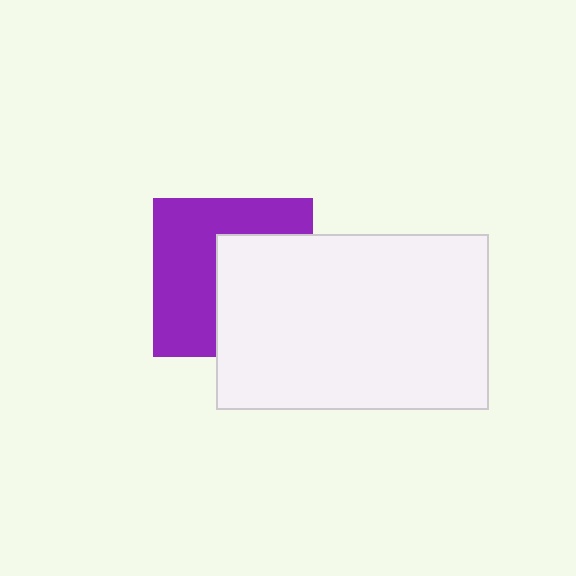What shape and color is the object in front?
The object in front is a white rectangle.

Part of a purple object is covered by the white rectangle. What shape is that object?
It is a square.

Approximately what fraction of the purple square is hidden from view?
Roughly 47% of the purple square is hidden behind the white rectangle.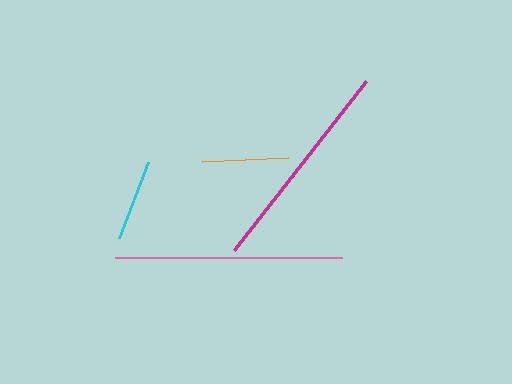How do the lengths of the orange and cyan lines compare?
The orange and cyan lines are approximately the same length.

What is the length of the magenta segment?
The magenta segment is approximately 215 pixels long.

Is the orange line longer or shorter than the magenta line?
The magenta line is longer than the orange line.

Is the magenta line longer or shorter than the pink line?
The pink line is longer than the magenta line.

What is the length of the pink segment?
The pink segment is approximately 227 pixels long.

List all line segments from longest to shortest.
From longest to shortest: pink, magenta, orange, cyan.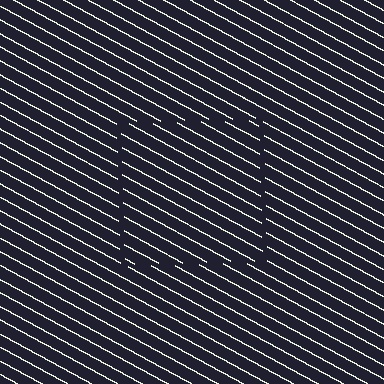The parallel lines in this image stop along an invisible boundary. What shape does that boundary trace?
An illusory square. The interior of the shape contains the same grating, shifted by half a period — the contour is defined by the phase discontinuity where line-ends from the inner and outer gratings abut.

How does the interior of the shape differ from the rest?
The interior of the shape contains the same grating, shifted by half a period — the contour is defined by the phase discontinuity where line-ends from the inner and outer gratings abut.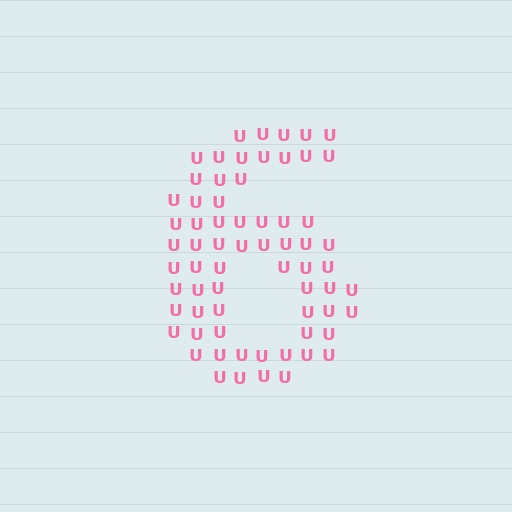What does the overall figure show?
The overall figure shows the digit 6.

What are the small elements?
The small elements are letter U's.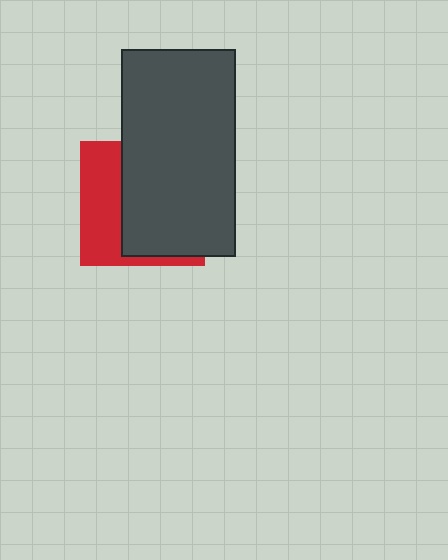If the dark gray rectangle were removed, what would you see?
You would see the complete red square.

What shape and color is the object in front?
The object in front is a dark gray rectangle.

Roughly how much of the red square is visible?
A small part of it is visible (roughly 38%).